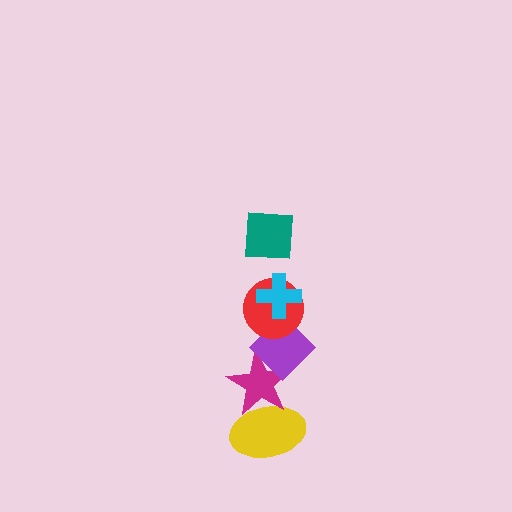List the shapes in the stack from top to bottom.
From top to bottom: the teal square, the cyan cross, the red circle, the purple diamond, the magenta star, the yellow ellipse.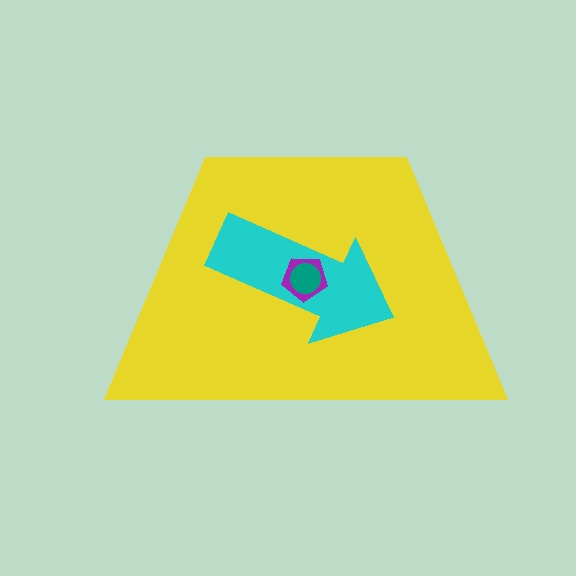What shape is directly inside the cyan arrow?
The purple pentagon.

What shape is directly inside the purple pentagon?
The teal circle.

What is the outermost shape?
The yellow trapezoid.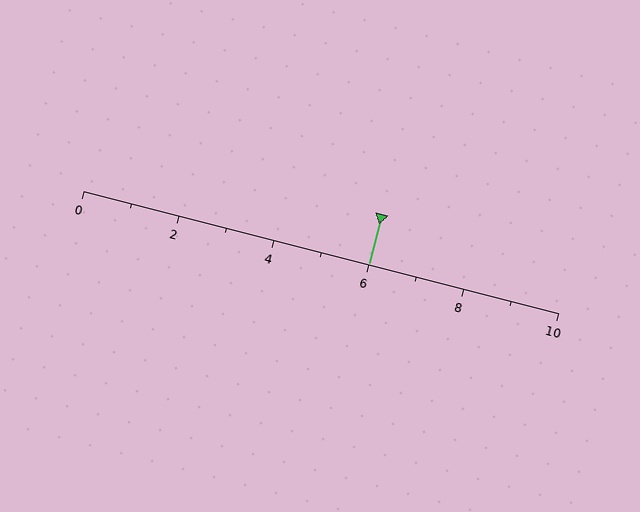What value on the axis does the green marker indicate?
The marker indicates approximately 6.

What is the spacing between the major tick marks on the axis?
The major ticks are spaced 2 apart.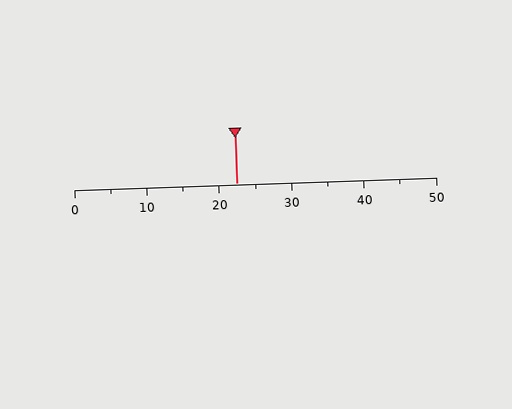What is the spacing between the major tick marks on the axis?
The major ticks are spaced 10 apart.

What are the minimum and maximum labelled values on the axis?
The axis runs from 0 to 50.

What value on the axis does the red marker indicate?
The marker indicates approximately 22.5.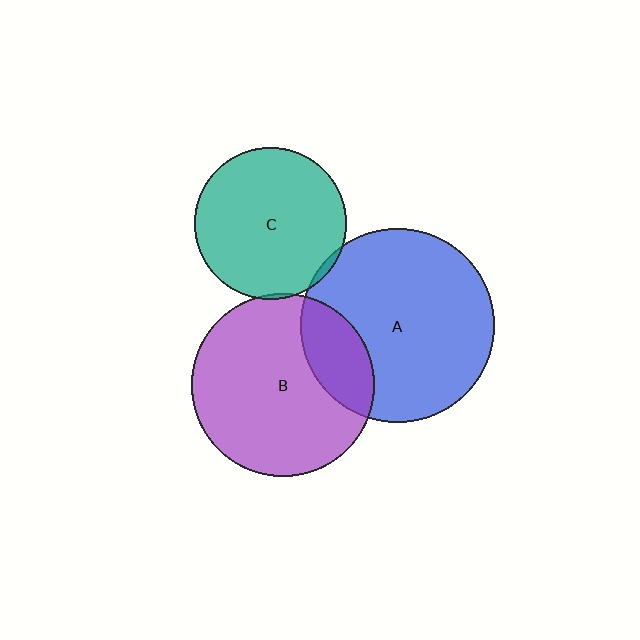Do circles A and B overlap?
Yes.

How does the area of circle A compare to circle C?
Approximately 1.6 times.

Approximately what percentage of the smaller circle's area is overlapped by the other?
Approximately 20%.